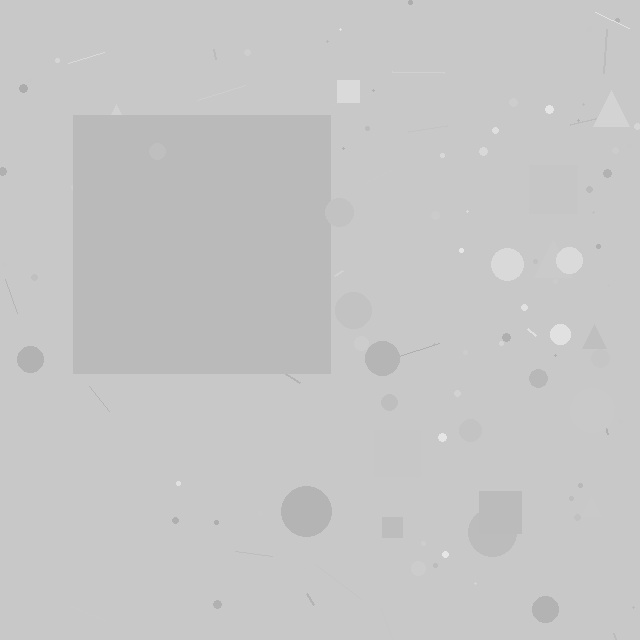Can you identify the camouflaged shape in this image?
The camouflaged shape is a square.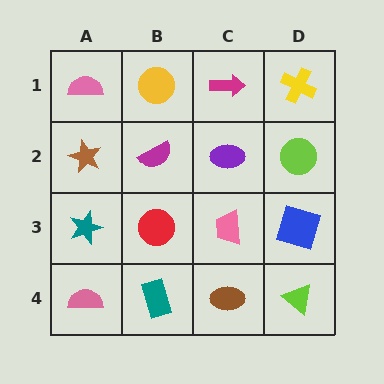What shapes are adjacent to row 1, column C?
A purple ellipse (row 2, column C), a yellow circle (row 1, column B), a yellow cross (row 1, column D).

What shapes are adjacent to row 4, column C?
A pink trapezoid (row 3, column C), a teal rectangle (row 4, column B), a lime triangle (row 4, column D).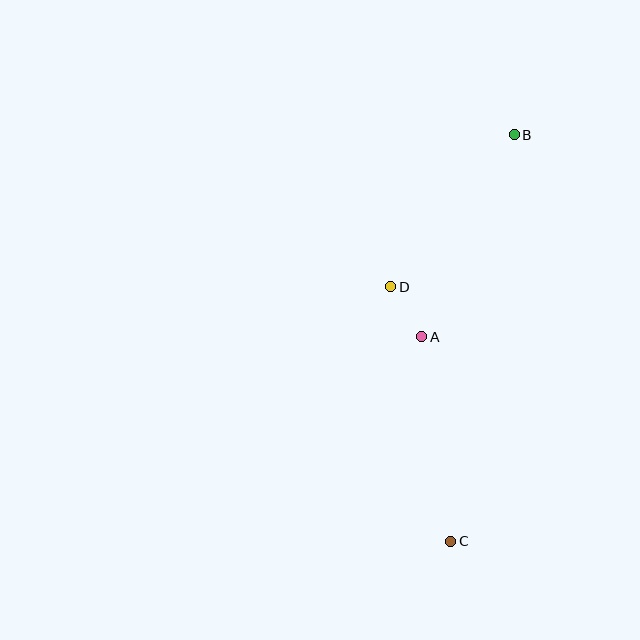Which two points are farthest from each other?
Points B and C are farthest from each other.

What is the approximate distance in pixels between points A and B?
The distance between A and B is approximately 222 pixels.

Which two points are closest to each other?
Points A and D are closest to each other.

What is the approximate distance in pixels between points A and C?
The distance between A and C is approximately 206 pixels.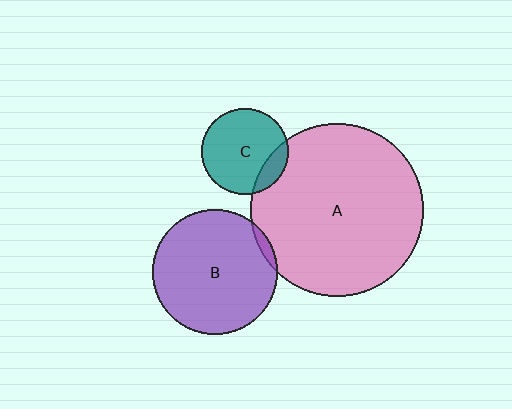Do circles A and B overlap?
Yes.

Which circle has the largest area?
Circle A (pink).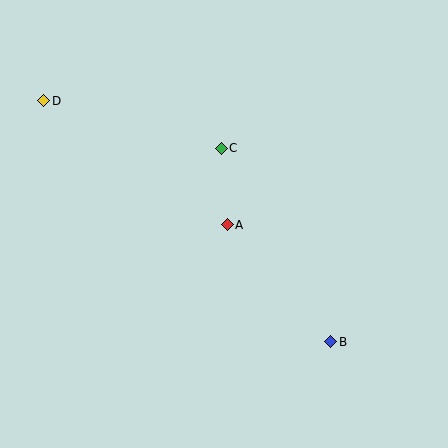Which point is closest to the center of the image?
Point A at (227, 225) is closest to the center.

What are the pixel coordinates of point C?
Point C is at (221, 148).